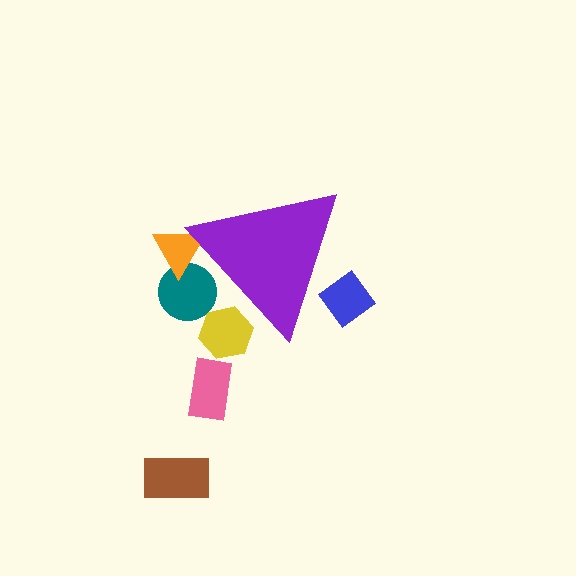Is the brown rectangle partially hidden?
No, the brown rectangle is fully visible.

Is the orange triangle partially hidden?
Yes, the orange triangle is partially hidden behind the purple triangle.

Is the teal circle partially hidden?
Yes, the teal circle is partially hidden behind the purple triangle.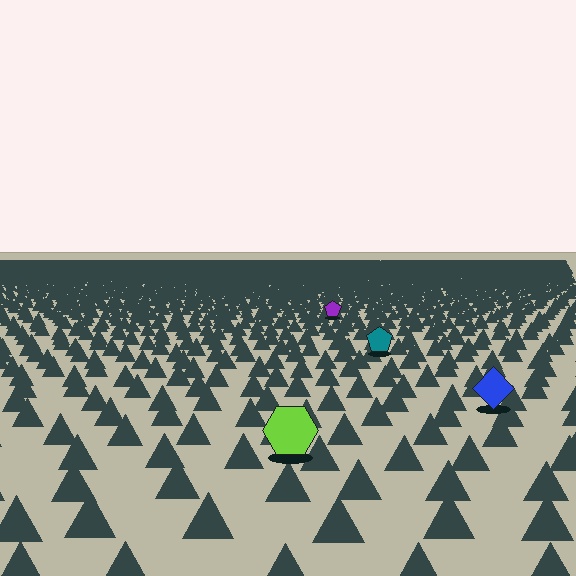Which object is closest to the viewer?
The lime hexagon is closest. The texture marks near it are larger and more spread out.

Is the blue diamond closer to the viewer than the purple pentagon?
Yes. The blue diamond is closer — you can tell from the texture gradient: the ground texture is coarser near it.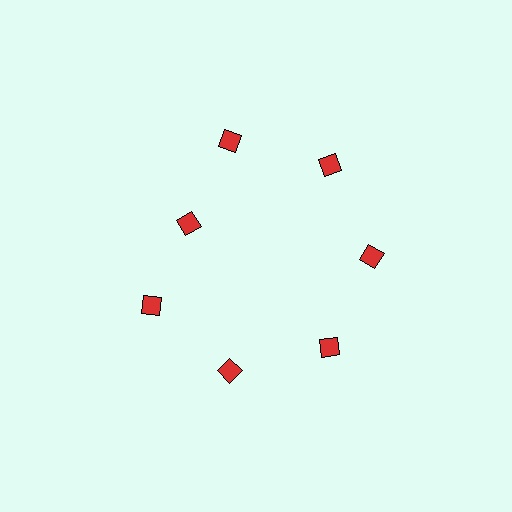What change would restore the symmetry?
The symmetry would be restored by moving it outward, back onto the ring so that all 7 diamonds sit at equal angles and equal distance from the center.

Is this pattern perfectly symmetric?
No. The 7 red diamonds are arranged in a ring, but one element near the 10 o'clock position is pulled inward toward the center, breaking the 7-fold rotational symmetry.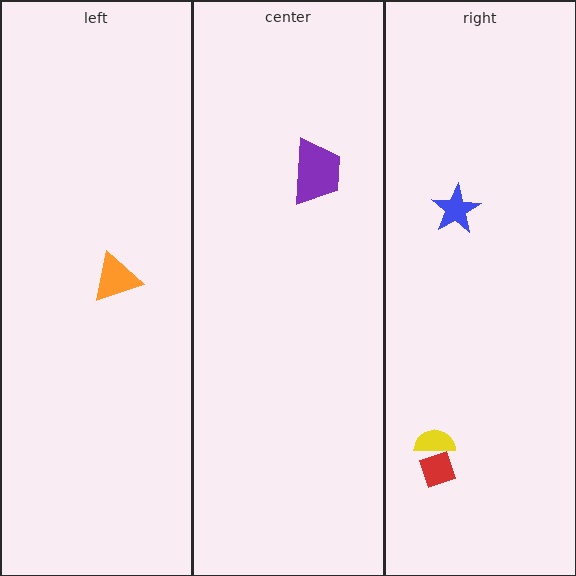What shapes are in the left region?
The orange triangle.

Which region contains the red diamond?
The right region.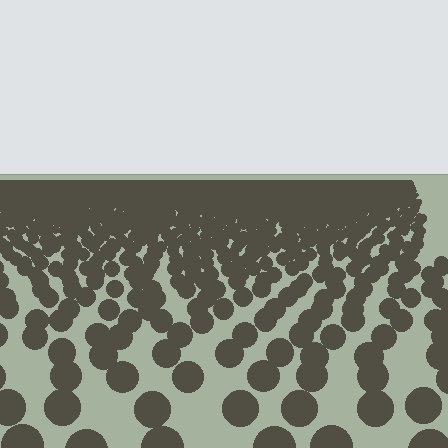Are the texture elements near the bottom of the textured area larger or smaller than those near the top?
Larger. Near the bottom, elements are closer to the viewer and appear at a bigger on-screen size.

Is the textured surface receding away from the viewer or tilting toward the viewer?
The surface is receding away from the viewer. Texture elements get smaller and denser toward the top.